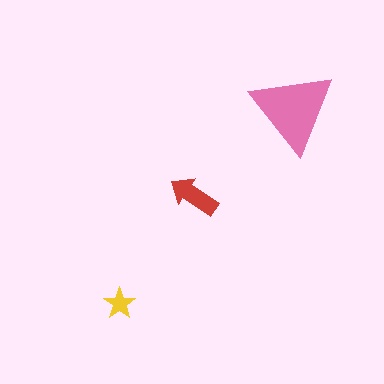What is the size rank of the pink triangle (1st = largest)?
1st.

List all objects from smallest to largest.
The yellow star, the red arrow, the pink triangle.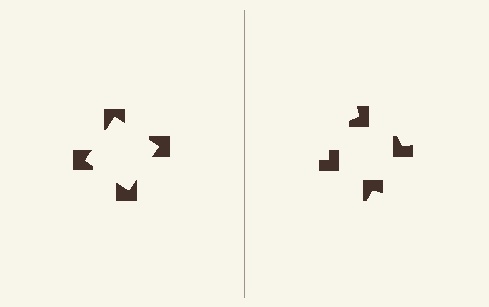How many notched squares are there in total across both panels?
8 — 4 on each side.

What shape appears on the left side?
An illusory square.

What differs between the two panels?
The notched squares are positioned identically on both sides; only the wedge orientations differ. On the left they align to a square; on the right they are misaligned.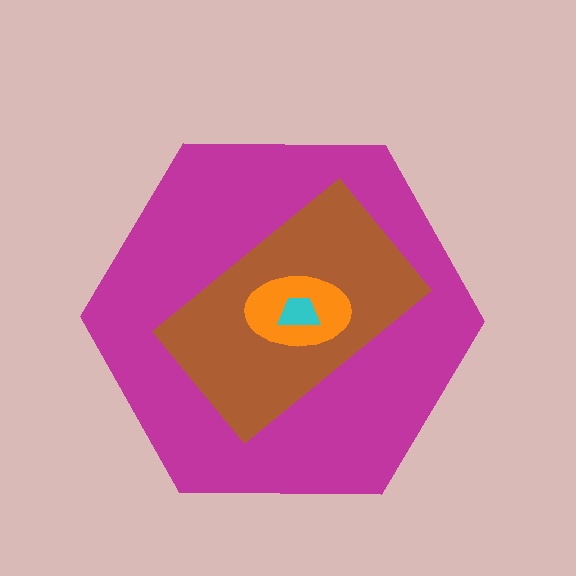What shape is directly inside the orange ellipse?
The cyan trapezoid.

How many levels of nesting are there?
4.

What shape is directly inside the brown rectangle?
The orange ellipse.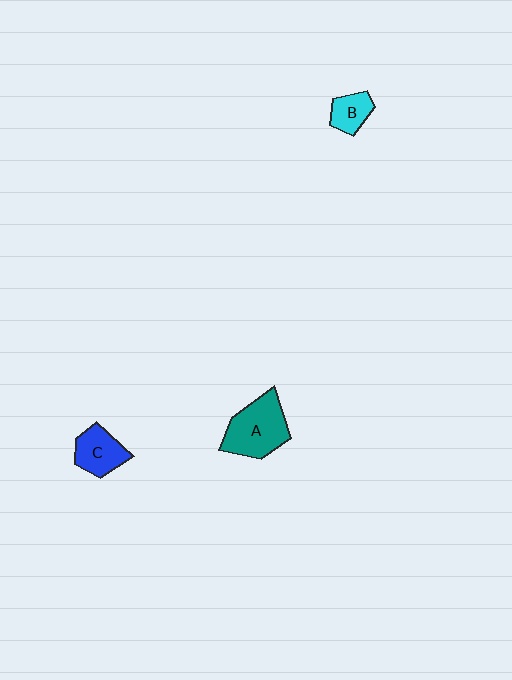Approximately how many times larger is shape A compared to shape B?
Approximately 2.3 times.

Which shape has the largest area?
Shape A (teal).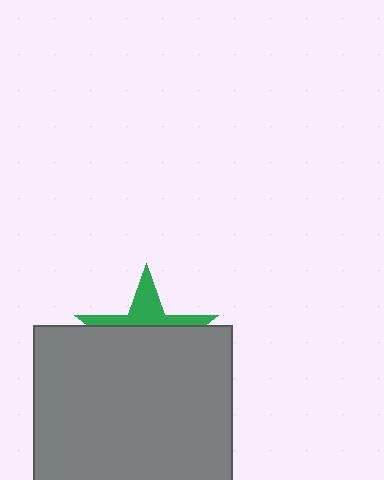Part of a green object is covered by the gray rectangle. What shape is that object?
It is a star.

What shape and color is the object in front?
The object in front is a gray rectangle.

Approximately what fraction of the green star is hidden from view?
Roughly 66% of the green star is hidden behind the gray rectangle.